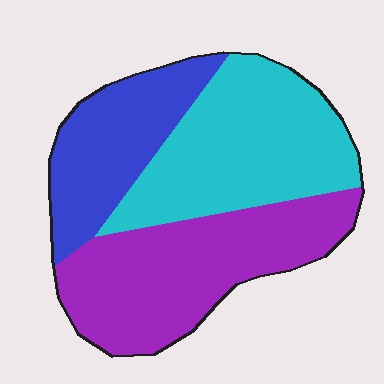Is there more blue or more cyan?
Cyan.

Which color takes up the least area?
Blue, at roughly 25%.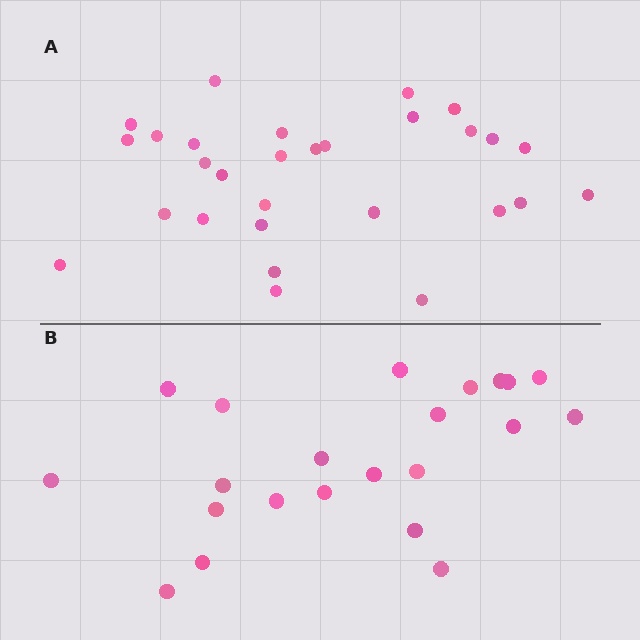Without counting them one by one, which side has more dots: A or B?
Region A (the top region) has more dots.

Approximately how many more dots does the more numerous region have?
Region A has roughly 8 or so more dots than region B.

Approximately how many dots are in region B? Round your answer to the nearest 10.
About 20 dots. (The exact count is 22, which rounds to 20.)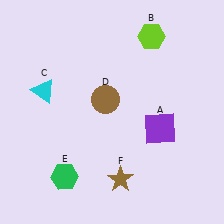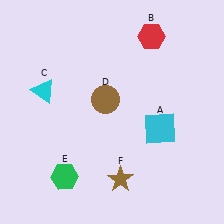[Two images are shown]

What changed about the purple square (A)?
In Image 1, A is purple. In Image 2, it changed to cyan.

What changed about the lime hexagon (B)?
In Image 1, B is lime. In Image 2, it changed to red.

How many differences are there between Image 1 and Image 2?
There are 2 differences between the two images.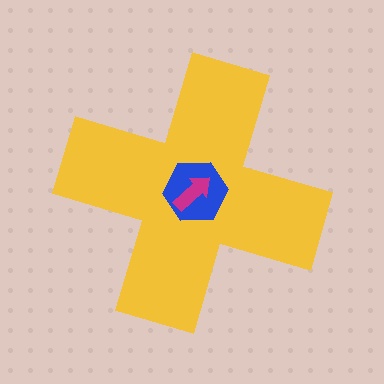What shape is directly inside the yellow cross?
The blue hexagon.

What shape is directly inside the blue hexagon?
The magenta arrow.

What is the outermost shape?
The yellow cross.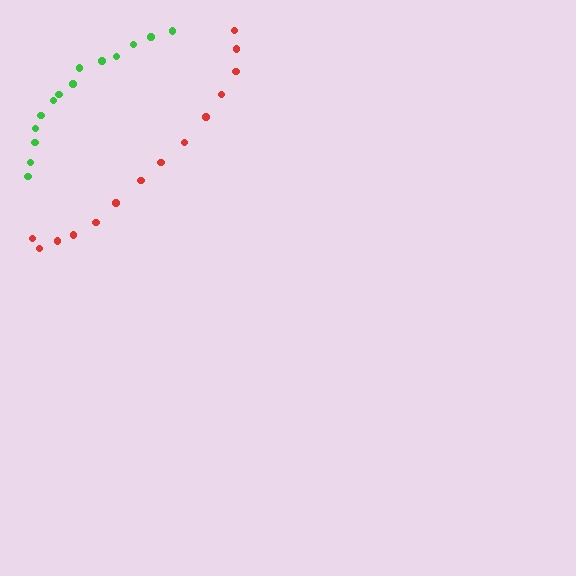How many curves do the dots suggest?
There are 2 distinct paths.